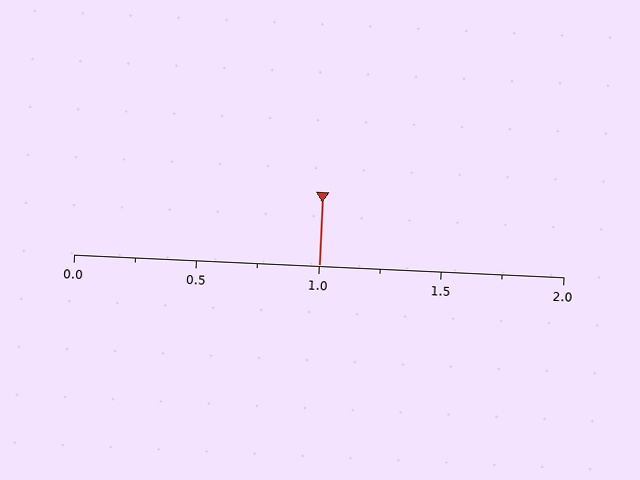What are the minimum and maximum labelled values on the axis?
The axis runs from 0.0 to 2.0.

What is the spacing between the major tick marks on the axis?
The major ticks are spaced 0.5 apart.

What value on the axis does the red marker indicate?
The marker indicates approximately 1.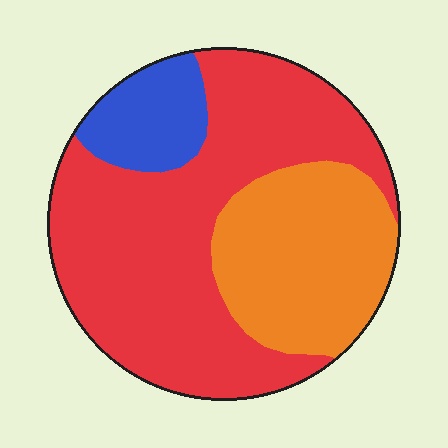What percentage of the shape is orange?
Orange covers roughly 30% of the shape.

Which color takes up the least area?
Blue, at roughly 10%.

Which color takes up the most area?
Red, at roughly 60%.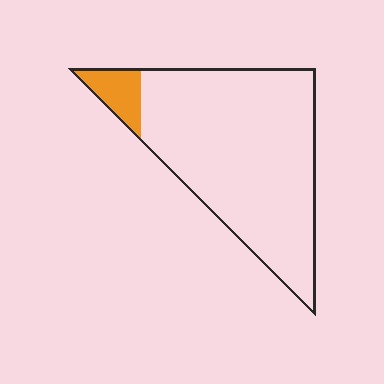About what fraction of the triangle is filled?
About one tenth (1/10).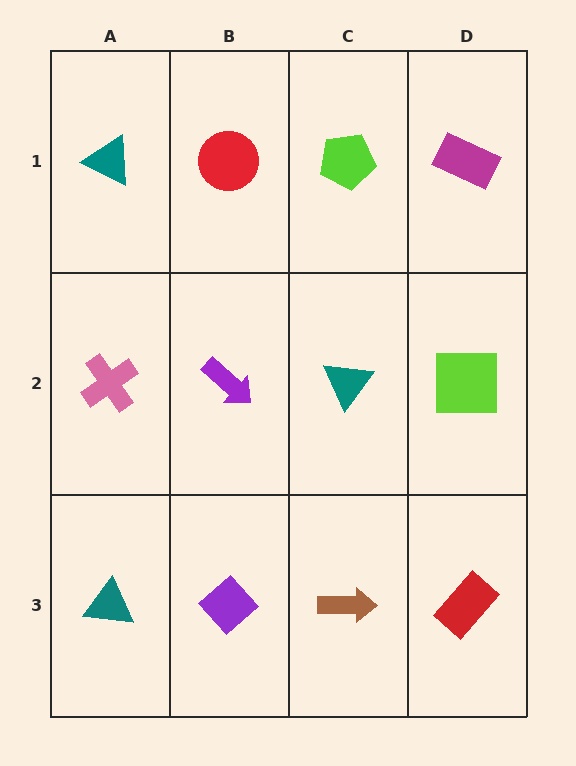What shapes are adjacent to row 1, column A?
A pink cross (row 2, column A), a red circle (row 1, column B).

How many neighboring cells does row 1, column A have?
2.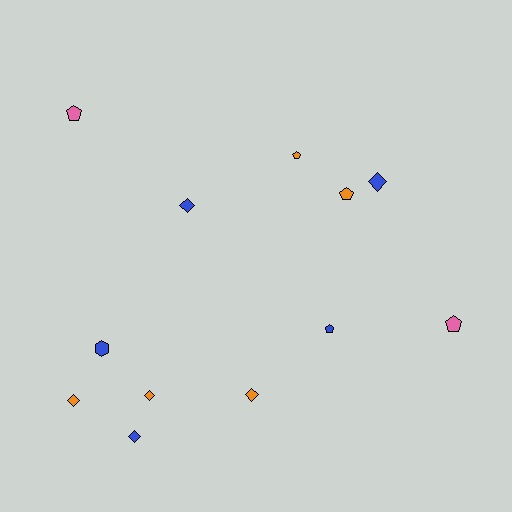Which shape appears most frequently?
Diamond, with 6 objects.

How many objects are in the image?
There are 12 objects.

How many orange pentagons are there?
There are 2 orange pentagons.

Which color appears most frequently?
Blue, with 5 objects.